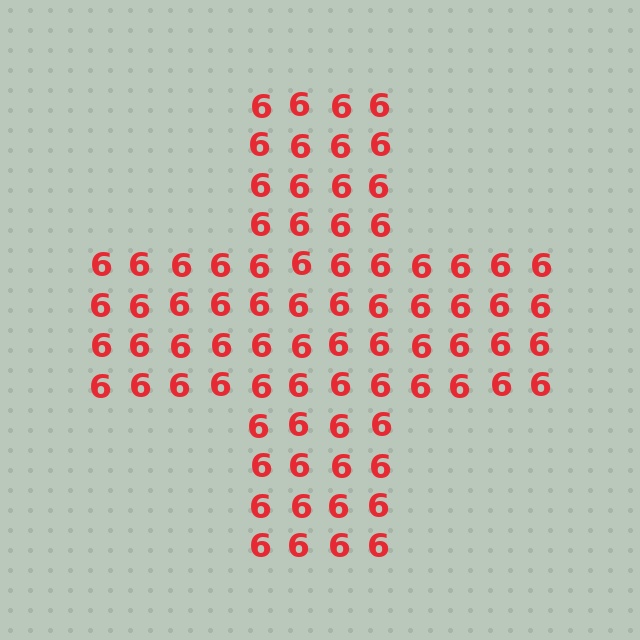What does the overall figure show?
The overall figure shows a cross.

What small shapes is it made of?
It is made of small digit 6's.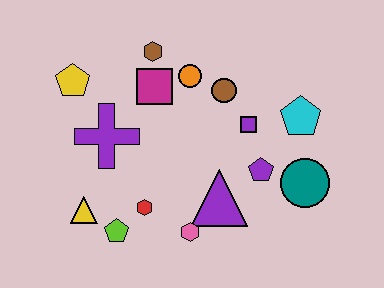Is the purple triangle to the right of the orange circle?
Yes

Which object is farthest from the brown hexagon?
The teal circle is farthest from the brown hexagon.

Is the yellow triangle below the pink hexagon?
No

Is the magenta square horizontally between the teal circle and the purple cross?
Yes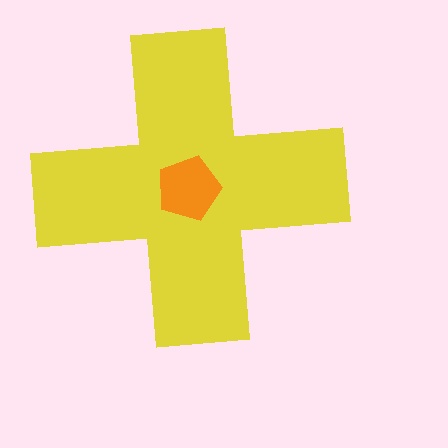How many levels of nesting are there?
2.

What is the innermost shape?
The orange pentagon.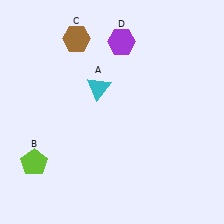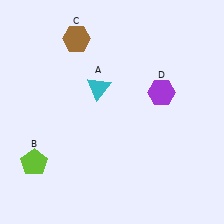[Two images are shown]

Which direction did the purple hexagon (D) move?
The purple hexagon (D) moved down.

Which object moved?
The purple hexagon (D) moved down.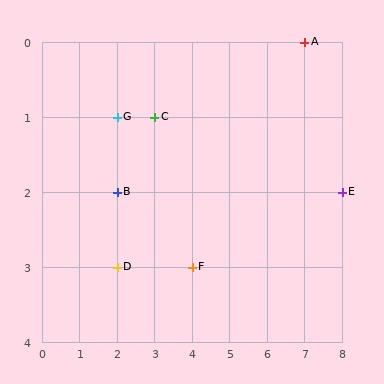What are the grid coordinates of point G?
Point G is at grid coordinates (2, 1).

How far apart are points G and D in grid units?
Points G and D are 2 rows apart.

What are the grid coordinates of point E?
Point E is at grid coordinates (8, 2).